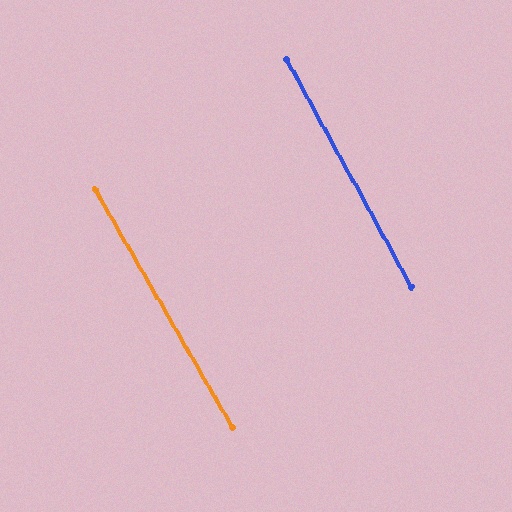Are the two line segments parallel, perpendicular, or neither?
Parallel — their directions differ by only 1.1°.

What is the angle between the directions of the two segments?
Approximately 1 degree.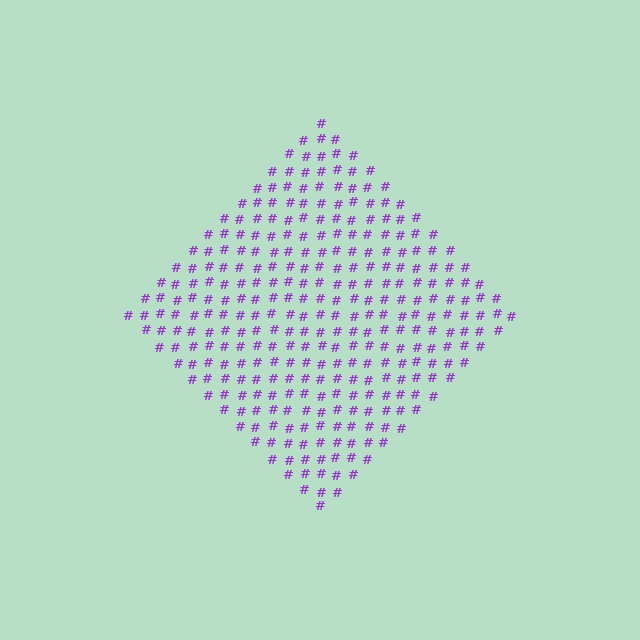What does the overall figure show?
The overall figure shows a diamond.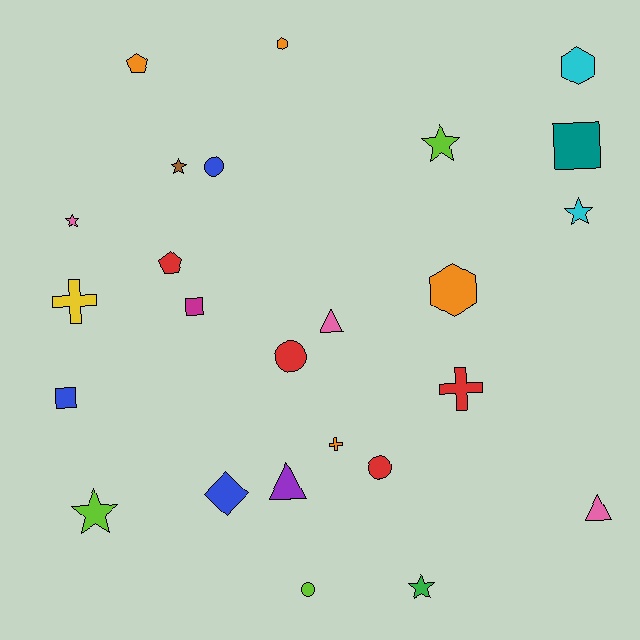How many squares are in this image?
There are 3 squares.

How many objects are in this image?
There are 25 objects.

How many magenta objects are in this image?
There is 1 magenta object.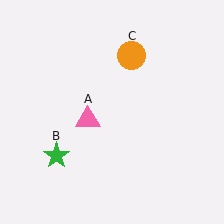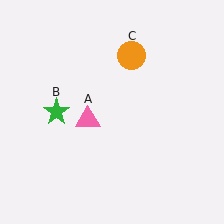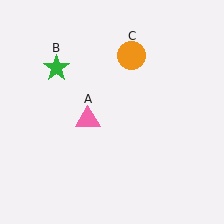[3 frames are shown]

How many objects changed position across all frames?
1 object changed position: green star (object B).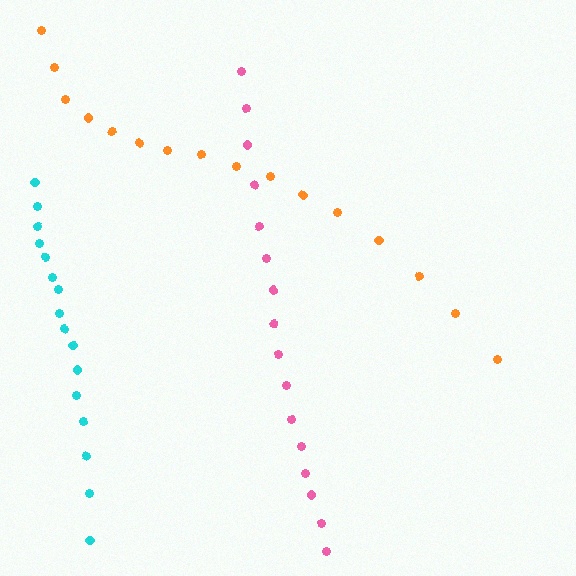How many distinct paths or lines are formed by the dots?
There are 3 distinct paths.